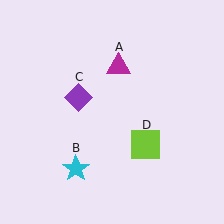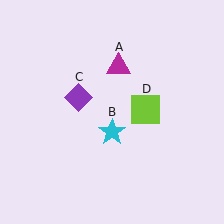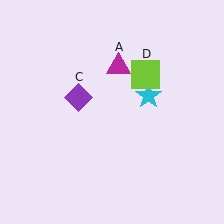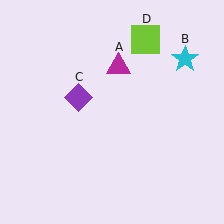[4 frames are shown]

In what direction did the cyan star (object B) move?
The cyan star (object B) moved up and to the right.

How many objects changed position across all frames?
2 objects changed position: cyan star (object B), lime square (object D).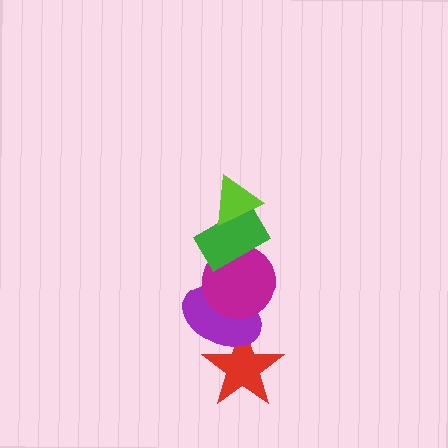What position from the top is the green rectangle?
The green rectangle is 2nd from the top.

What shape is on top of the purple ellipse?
The magenta circle is on top of the purple ellipse.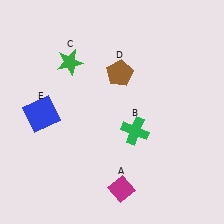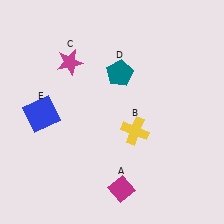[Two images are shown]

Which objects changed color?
B changed from green to yellow. C changed from green to magenta. D changed from brown to teal.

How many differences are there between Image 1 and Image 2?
There are 3 differences between the two images.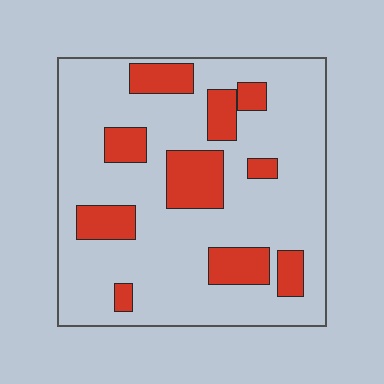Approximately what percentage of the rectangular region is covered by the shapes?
Approximately 20%.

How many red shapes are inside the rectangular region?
10.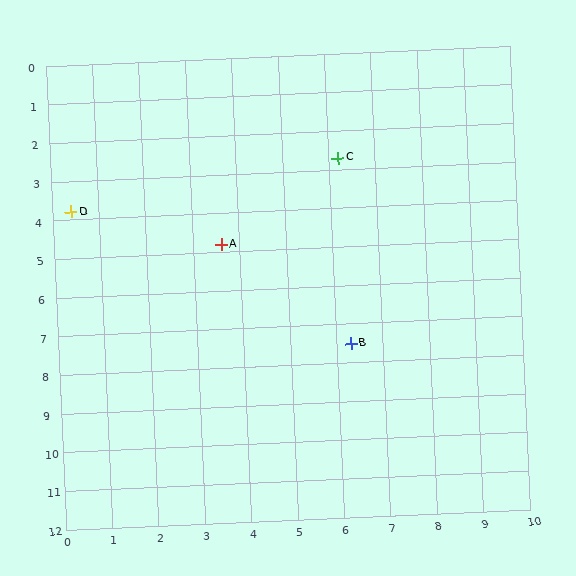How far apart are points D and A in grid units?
Points D and A are about 3.4 grid units apart.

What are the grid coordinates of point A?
Point A is at approximately (3.6, 4.8).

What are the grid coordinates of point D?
Point D is at approximately (0.4, 3.8).